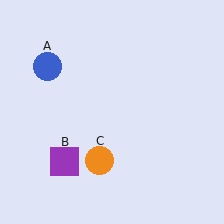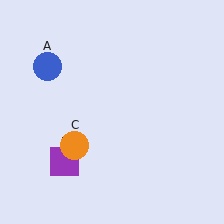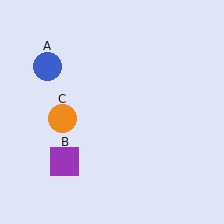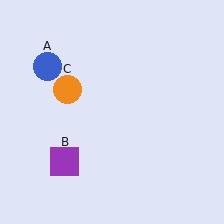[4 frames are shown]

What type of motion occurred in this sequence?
The orange circle (object C) rotated clockwise around the center of the scene.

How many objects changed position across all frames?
1 object changed position: orange circle (object C).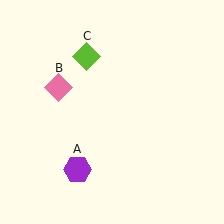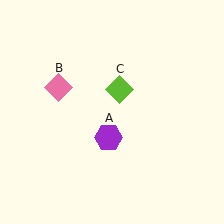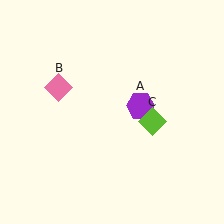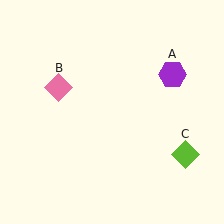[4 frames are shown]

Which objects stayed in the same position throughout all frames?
Pink diamond (object B) remained stationary.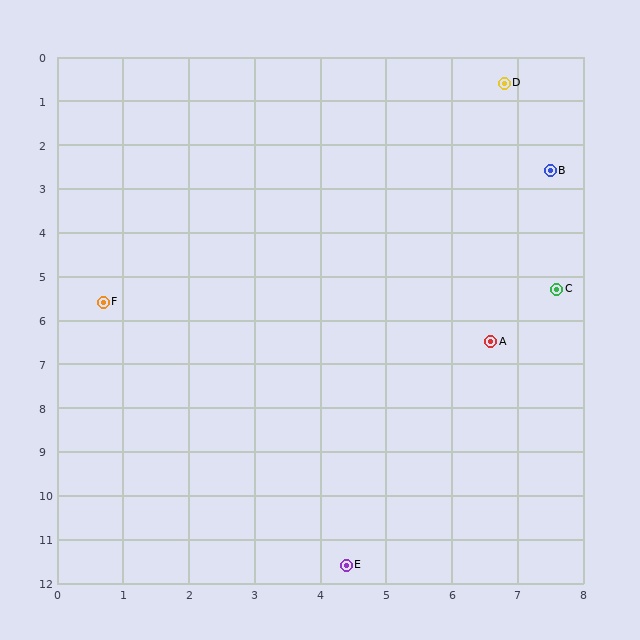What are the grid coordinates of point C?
Point C is at approximately (7.6, 5.3).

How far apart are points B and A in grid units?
Points B and A are about 4.0 grid units apart.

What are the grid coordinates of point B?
Point B is at approximately (7.5, 2.6).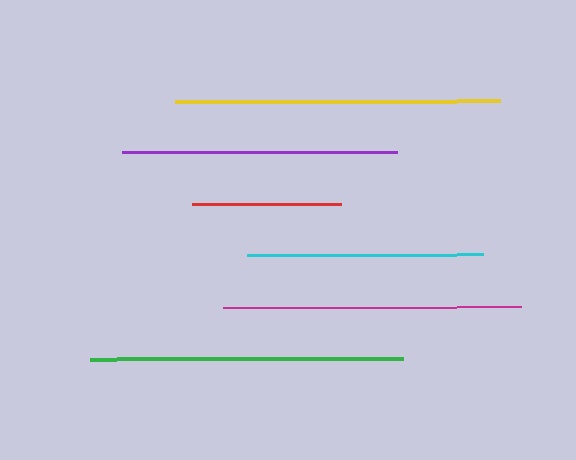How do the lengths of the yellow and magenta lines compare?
The yellow and magenta lines are approximately the same length.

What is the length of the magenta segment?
The magenta segment is approximately 298 pixels long.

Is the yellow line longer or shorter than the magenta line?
The yellow line is longer than the magenta line.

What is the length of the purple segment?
The purple segment is approximately 275 pixels long.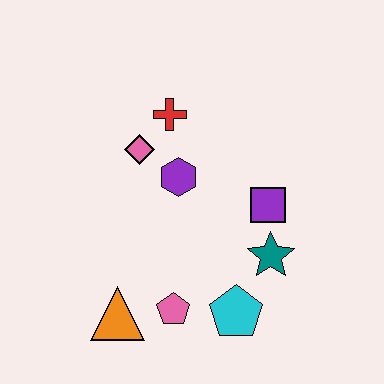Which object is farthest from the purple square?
The orange triangle is farthest from the purple square.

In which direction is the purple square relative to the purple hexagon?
The purple square is to the right of the purple hexagon.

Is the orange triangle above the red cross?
No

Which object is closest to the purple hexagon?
The pink diamond is closest to the purple hexagon.